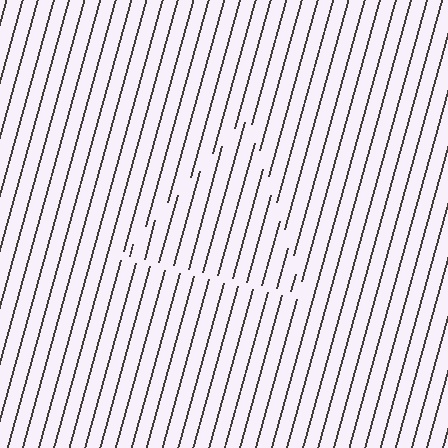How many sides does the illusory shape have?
3 sides — the line-ends trace a triangle.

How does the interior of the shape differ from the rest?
The interior of the shape contains the same grating, shifted by half a period — the contour is defined by the phase discontinuity where line-ends from the inner and outer gratings abut.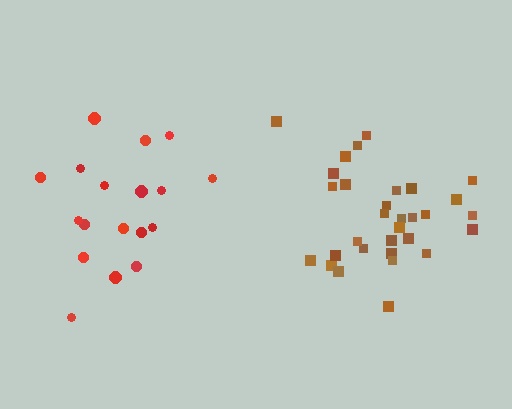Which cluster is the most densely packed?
Brown.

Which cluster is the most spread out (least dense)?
Red.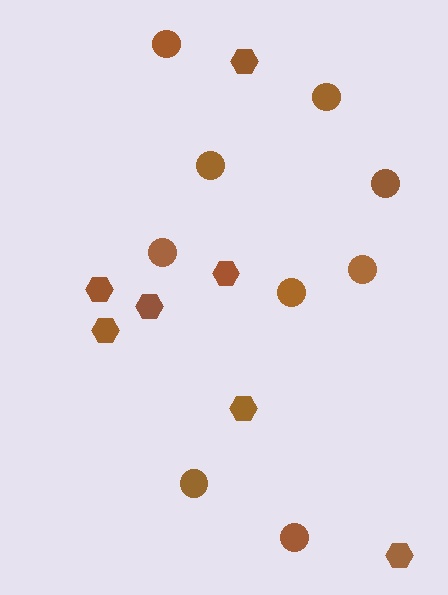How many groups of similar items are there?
There are 2 groups: one group of circles (9) and one group of hexagons (7).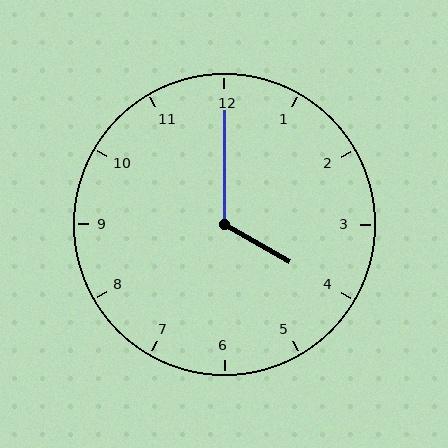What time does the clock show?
4:00.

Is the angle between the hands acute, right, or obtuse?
It is obtuse.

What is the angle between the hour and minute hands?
Approximately 120 degrees.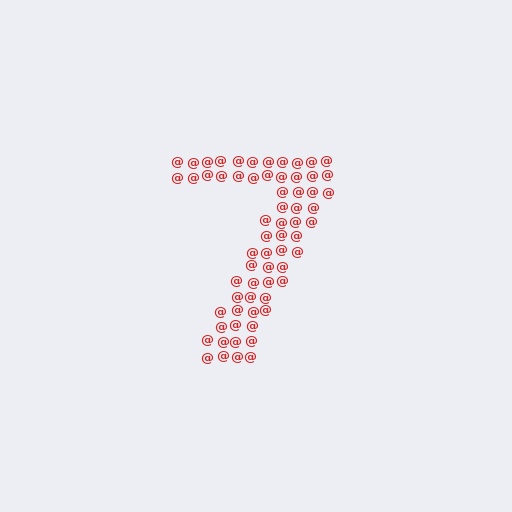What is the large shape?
The large shape is the digit 7.